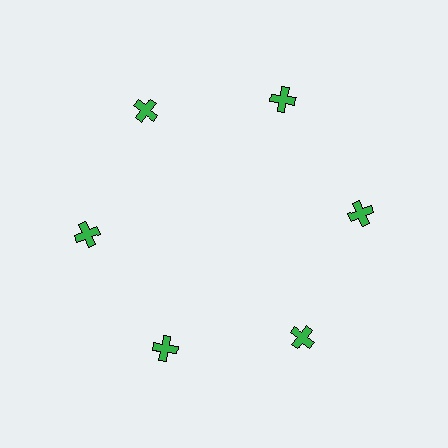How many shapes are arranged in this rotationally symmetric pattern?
There are 6 shapes, arranged in 6 groups of 1.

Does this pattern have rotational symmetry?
Yes, this pattern has 6-fold rotational symmetry. It looks the same after rotating 60 degrees around the center.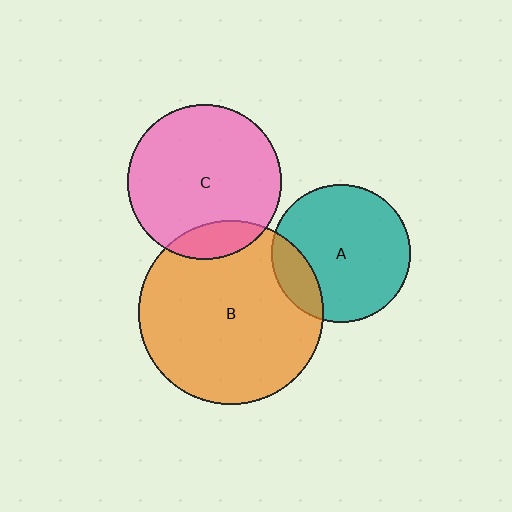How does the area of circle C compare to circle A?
Approximately 1.2 times.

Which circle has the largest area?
Circle B (orange).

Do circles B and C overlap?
Yes.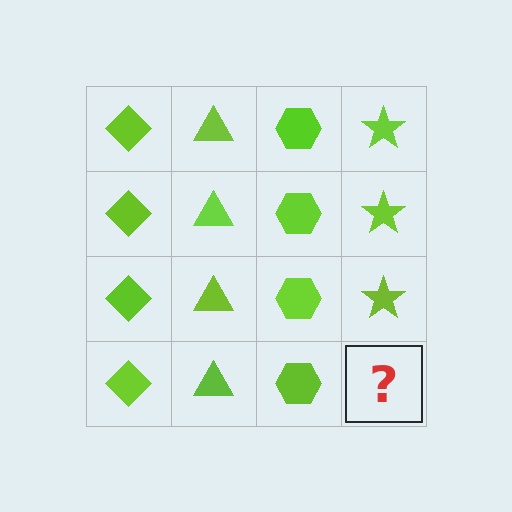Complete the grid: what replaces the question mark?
The question mark should be replaced with a lime star.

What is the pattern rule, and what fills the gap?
The rule is that each column has a consistent shape. The gap should be filled with a lime star.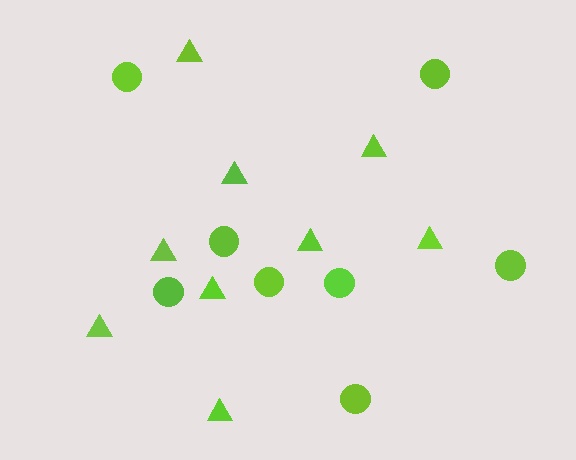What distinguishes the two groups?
There are 2 groups: one group of circles (8) and one group of triangles (9).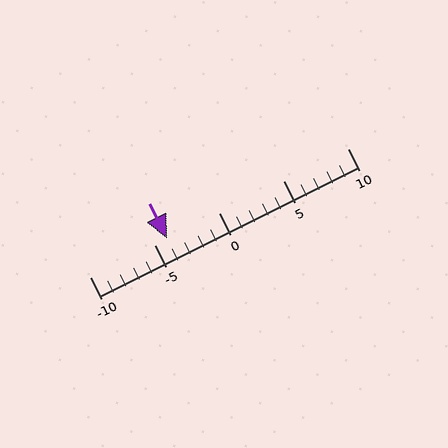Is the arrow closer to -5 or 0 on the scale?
The arrow is closer to -5.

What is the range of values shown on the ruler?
The ruler shows values from -10 to 10.